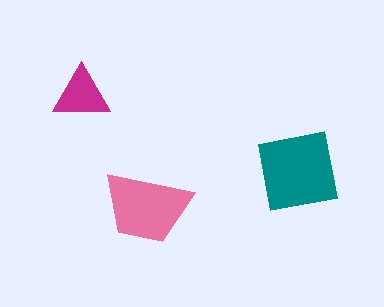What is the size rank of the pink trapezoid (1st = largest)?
2nd.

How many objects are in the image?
There are 3 objects in the image.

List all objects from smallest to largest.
The magenta triangle, the pink trapezoid, the teal square.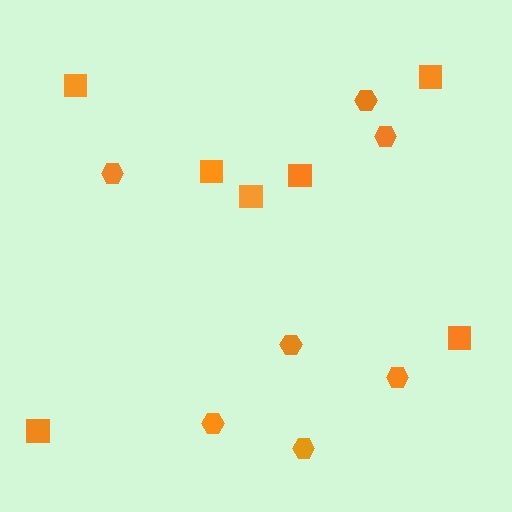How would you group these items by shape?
There are 2 groups: one group of hexagons (7) and one group of squares (7).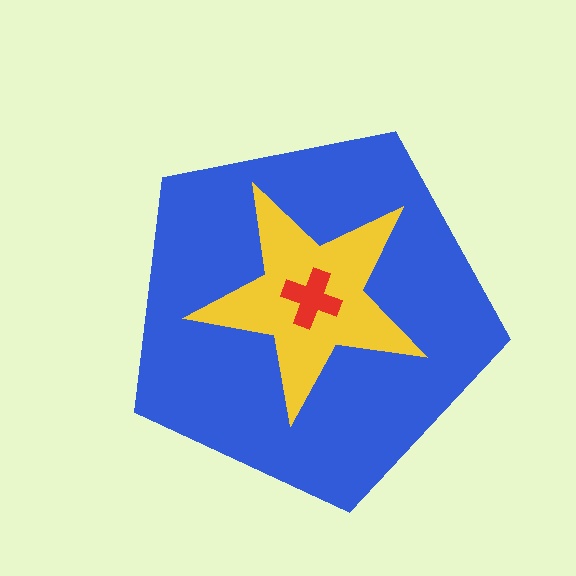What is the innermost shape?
The red cross.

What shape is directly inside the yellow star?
The red cross.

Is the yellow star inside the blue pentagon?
Yes.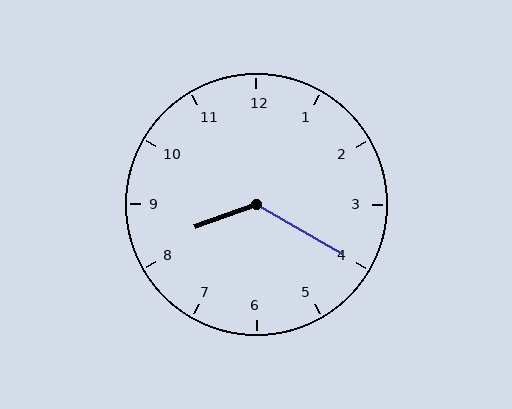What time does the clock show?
8:20.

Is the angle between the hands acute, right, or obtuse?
It is obtuse.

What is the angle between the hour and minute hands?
Approximately 130 degrees.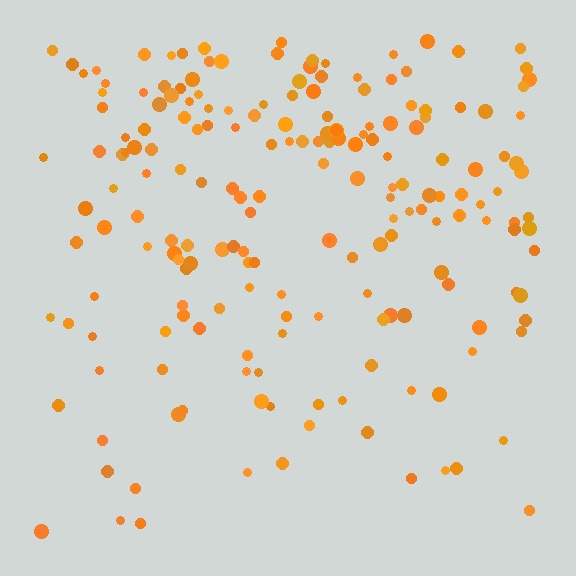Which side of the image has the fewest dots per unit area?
The bottom.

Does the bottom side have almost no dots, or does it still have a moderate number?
Still a moderate number, just noticeably fewer than the top.